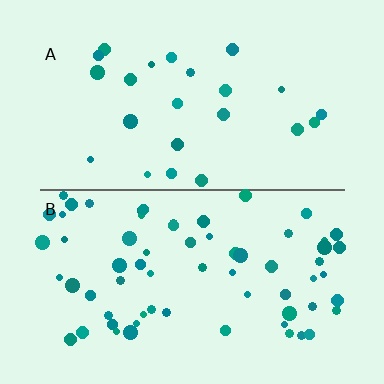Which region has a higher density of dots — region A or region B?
B (the bottom).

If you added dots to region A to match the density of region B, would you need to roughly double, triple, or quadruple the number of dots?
Approximately triple.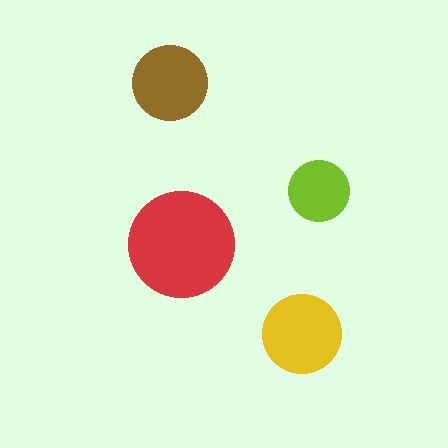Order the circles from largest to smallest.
the red one, the yellow one, the brown one, the lime one.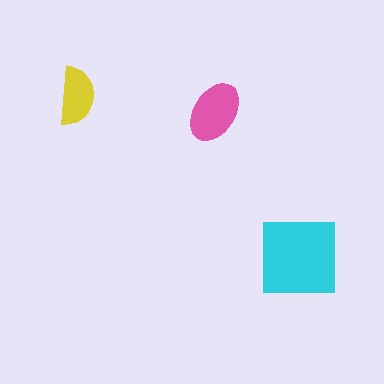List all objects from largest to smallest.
The cyan square, the pink ellipse, the yellow semicircle.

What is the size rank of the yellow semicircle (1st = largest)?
3rd.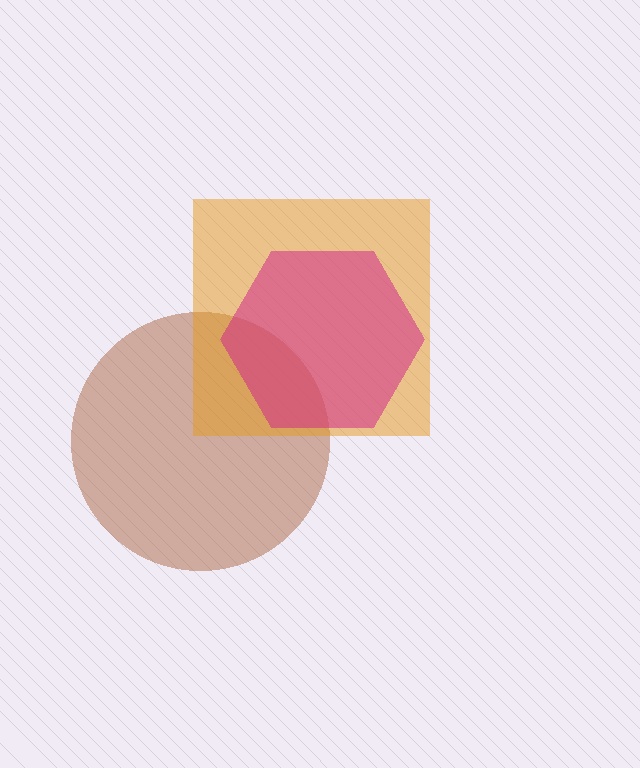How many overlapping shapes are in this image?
There are 3 overlapping shapes in the image.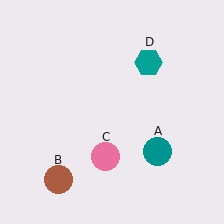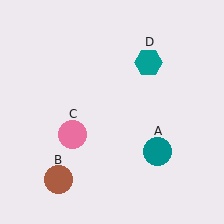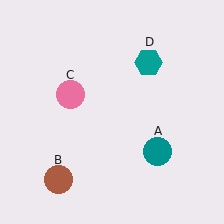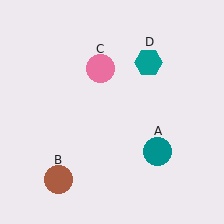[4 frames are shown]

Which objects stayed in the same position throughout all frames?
Teal circle (object A) and brown circle (object B) and teal hexagon (object D) remained stationary.